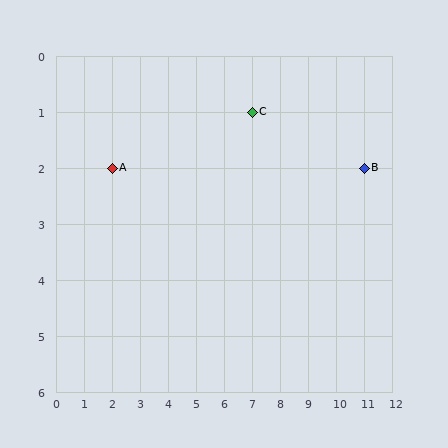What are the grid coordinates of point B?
Point B is at grid coordinates (11, 2).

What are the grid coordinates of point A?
Point A is at grid coordinates (2, 2).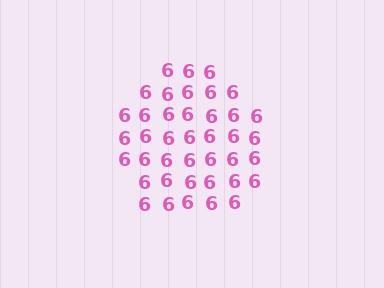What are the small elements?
The small elements are digit 6's.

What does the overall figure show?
The overall figure shows a circle.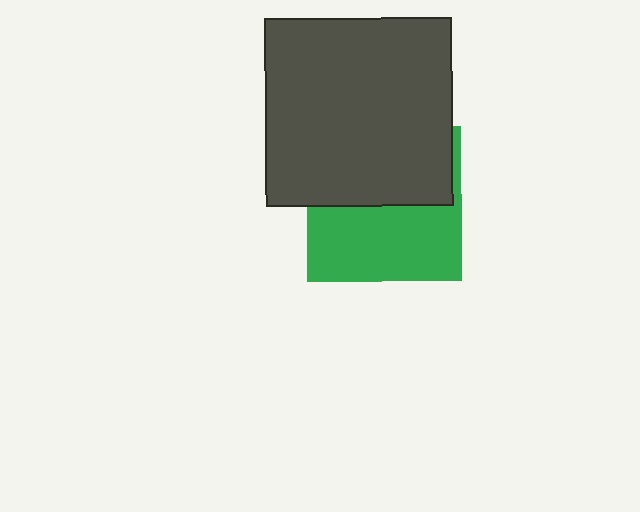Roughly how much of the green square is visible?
About half of it is visible (roughly 51%).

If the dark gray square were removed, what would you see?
You would see the complete green square.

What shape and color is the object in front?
The object in front is a dark gray square.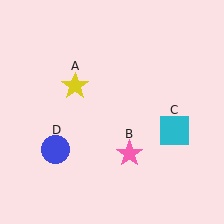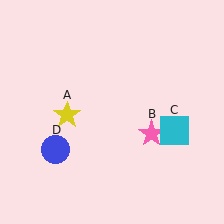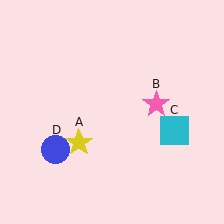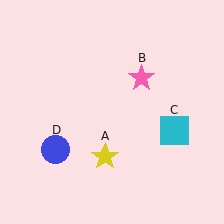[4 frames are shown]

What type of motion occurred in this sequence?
The yellow star (object A), pink star (object B) rotated counterclockwise around the center of the scene.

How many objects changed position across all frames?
2 objects changed position: yellow star (object A), pink star (object B).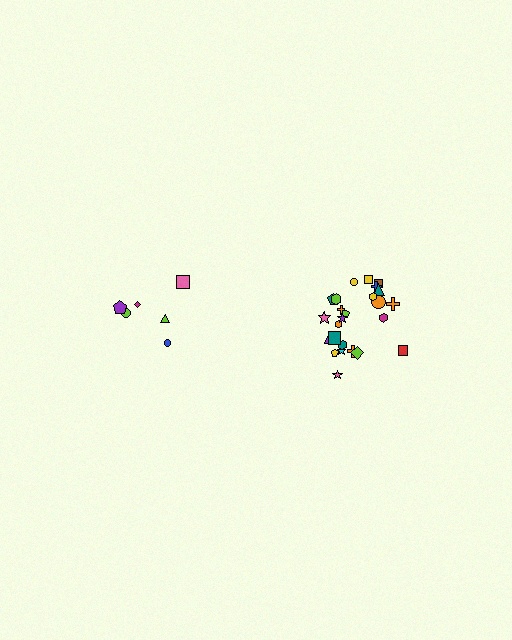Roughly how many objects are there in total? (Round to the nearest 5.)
Roughly 30 objects in total.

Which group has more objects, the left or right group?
The right group.